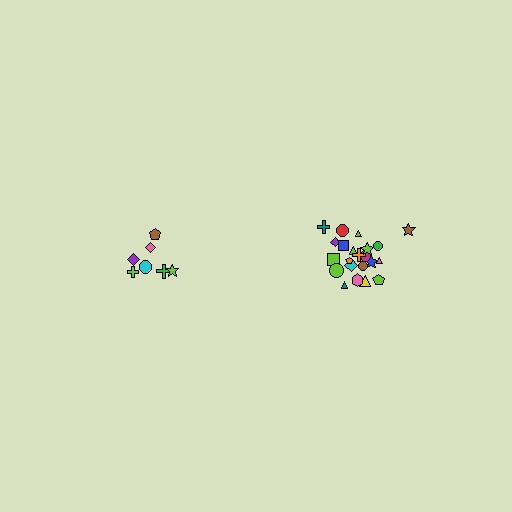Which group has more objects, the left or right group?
The right group.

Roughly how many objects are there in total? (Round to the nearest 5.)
Roughly 30 objects in total.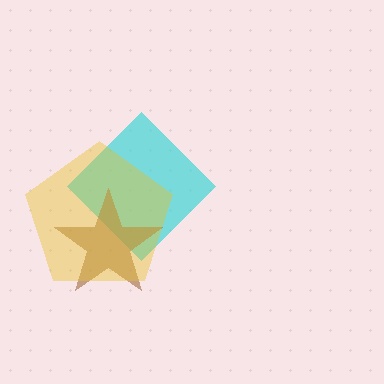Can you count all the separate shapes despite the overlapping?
Yes, there are 3 separate shapes.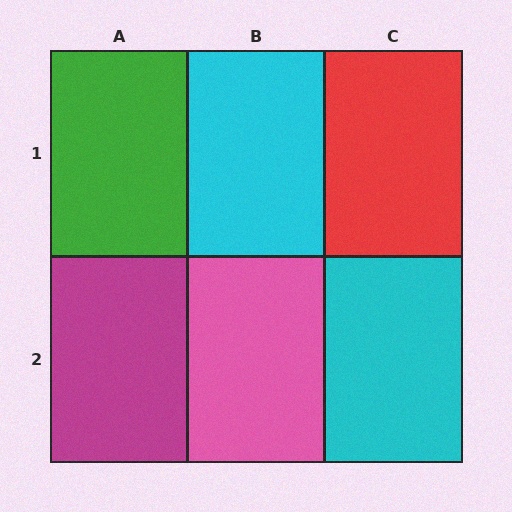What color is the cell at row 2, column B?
Pink.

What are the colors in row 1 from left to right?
Green, cyan, red.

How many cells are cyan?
2 cells are cyan.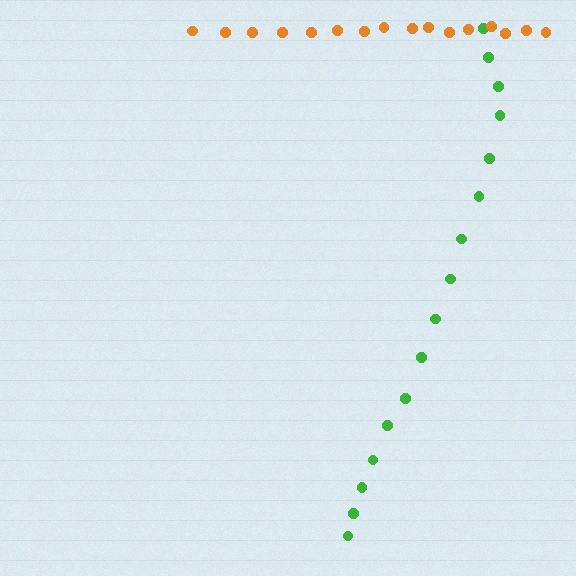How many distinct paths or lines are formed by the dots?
There are 2 distinct paths.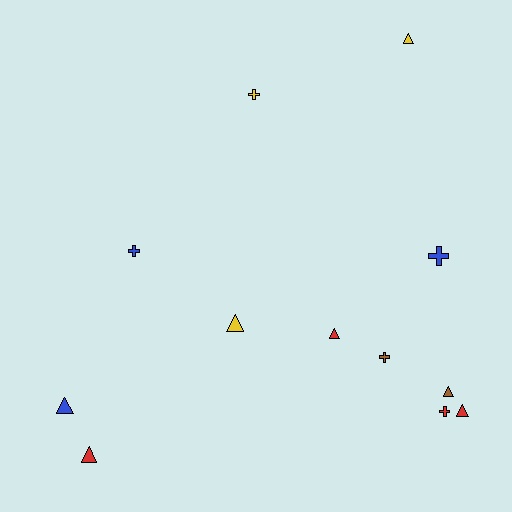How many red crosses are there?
There is 1 red cross.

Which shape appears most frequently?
Triangle, with 7 objects.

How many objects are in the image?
There are 12 objects.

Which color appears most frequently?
Red, with 4 objects.